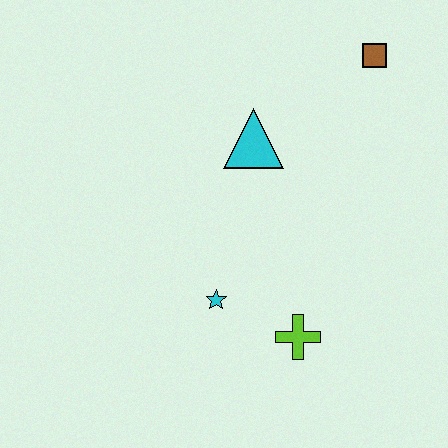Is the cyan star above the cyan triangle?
No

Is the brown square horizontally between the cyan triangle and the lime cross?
No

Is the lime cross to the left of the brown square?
Yes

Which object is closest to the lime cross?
The cyan star is closest to the lime cross.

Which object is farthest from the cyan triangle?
The lime cross is farthest from the cyan triangle.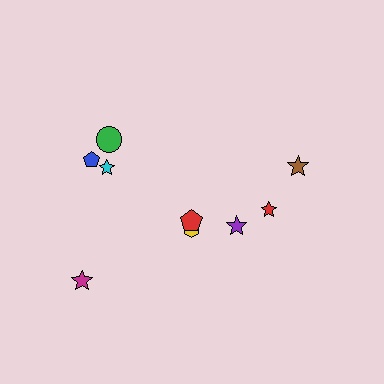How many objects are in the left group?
There are 6 objects.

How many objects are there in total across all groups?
There are 9 objects.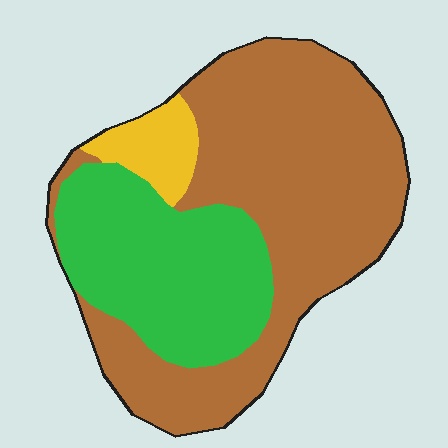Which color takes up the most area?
Brown, at roughly 60%.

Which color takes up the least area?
Yellow, at roughly 5%.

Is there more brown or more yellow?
Brown.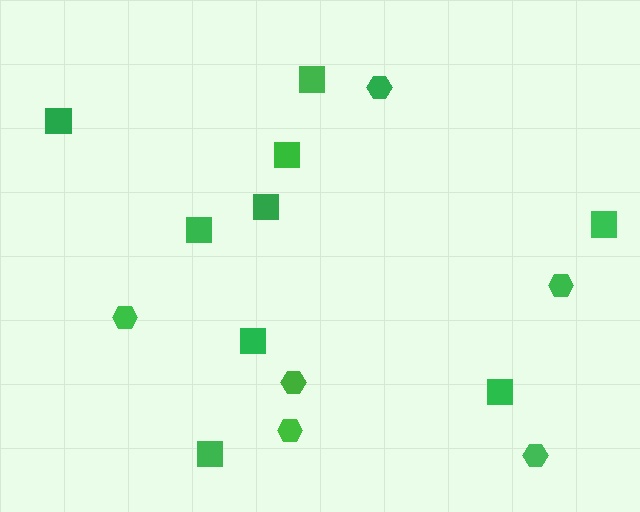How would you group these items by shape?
There are 2 groups: one group of squares (9) and one group of hexagons (6).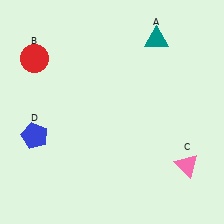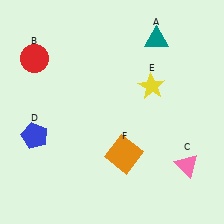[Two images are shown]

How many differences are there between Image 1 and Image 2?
There are 2 differences between the two images.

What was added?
A yellow star (E), an orange square (F) were added in Image 2.